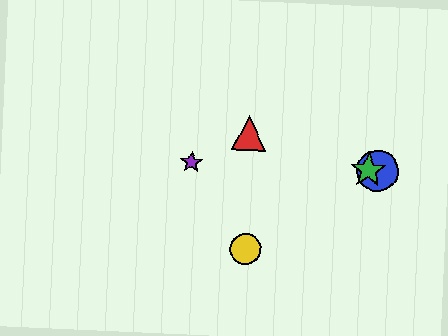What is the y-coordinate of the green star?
The green star is at y≈170.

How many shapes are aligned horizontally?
3 shapes (the blue circle, the green star, the purple star) are aligned horizontally.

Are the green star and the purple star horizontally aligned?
Yes, both are at y≈170.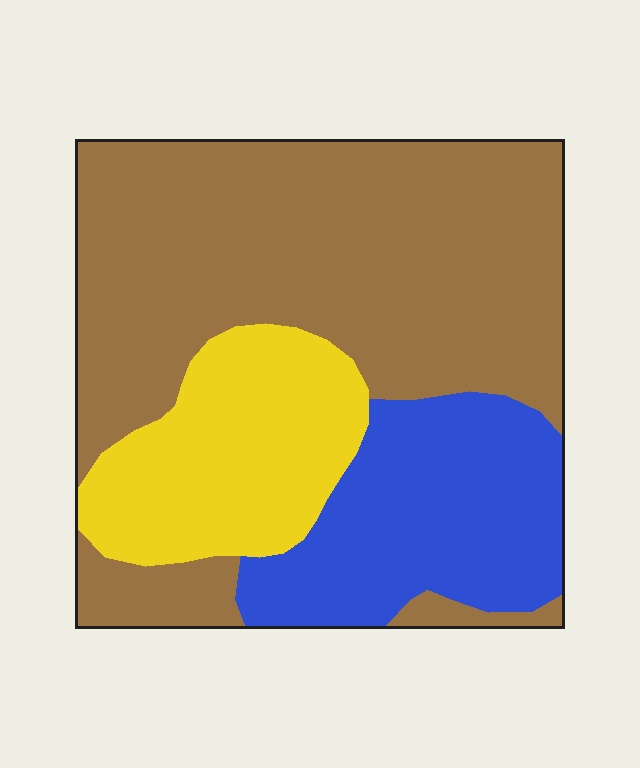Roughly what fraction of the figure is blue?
Blue takes up between a sixth and a third of the figure.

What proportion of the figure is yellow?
Yellow takes up about one fifth (1/5) of the figure.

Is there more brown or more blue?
Brown.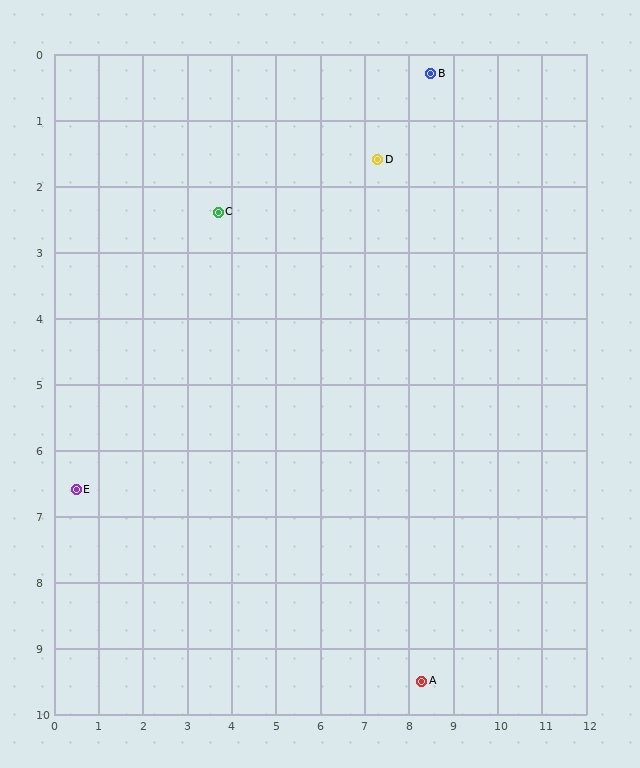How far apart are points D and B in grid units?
Points D and B are about 1.8 grid units apart.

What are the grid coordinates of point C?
Point C is at approximately (3.7, 2.4).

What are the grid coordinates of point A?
Point A is at approximately (8.3, 9.5).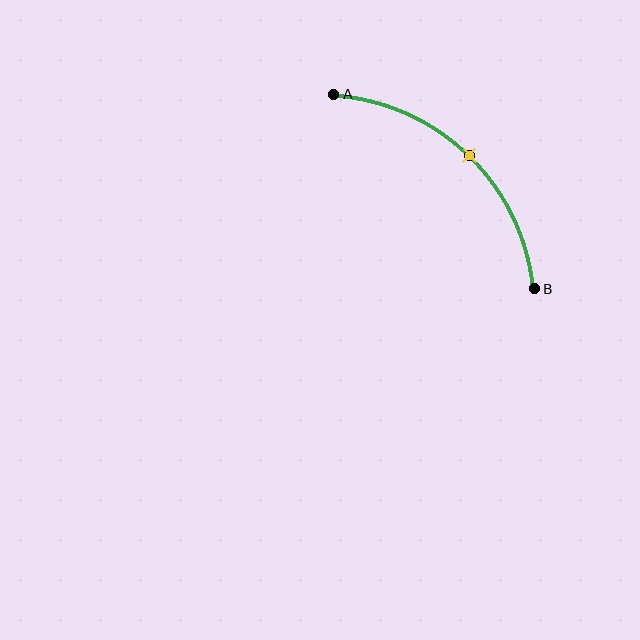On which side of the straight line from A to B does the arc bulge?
The arc bulges above and to the right of the straight line connecting A and B.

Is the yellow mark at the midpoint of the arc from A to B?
Yes. The yellow mark lies on the arc at equal arc-length from both A and B — it is the arc midpoint.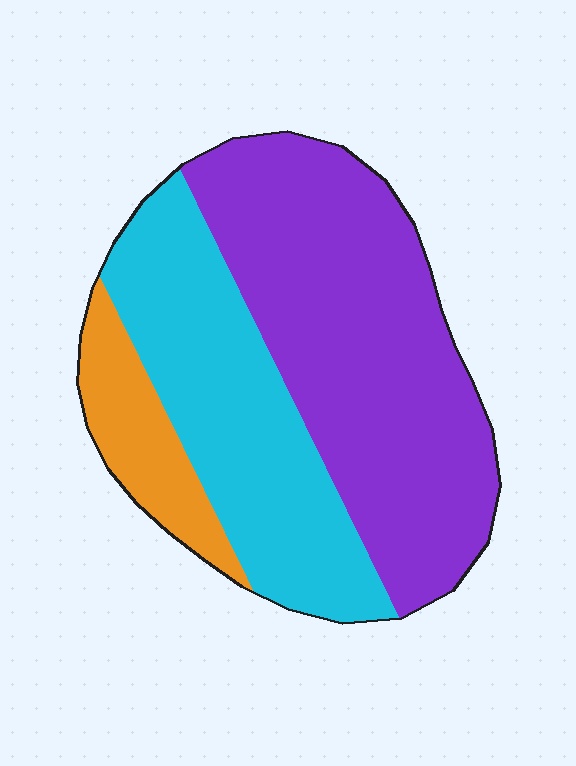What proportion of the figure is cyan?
Cyan takes up about one third (1/3) of the figure.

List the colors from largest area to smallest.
From largest to smallest: purple, cyan, orange.